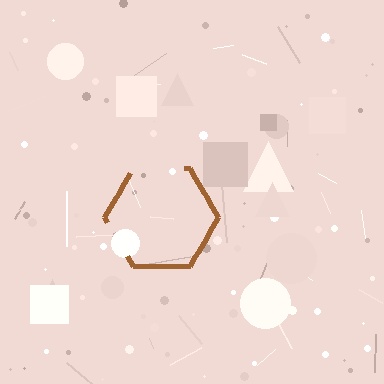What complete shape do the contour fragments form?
The contour fragments form a hexagon.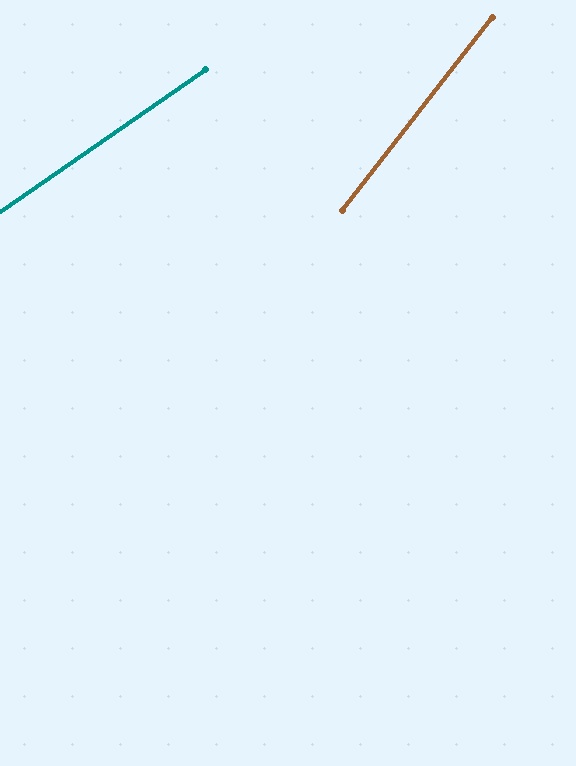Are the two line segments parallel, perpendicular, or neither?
Neither parallel nor perpendicular — they differ by about 18°.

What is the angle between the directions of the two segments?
Approximately 18 degrees.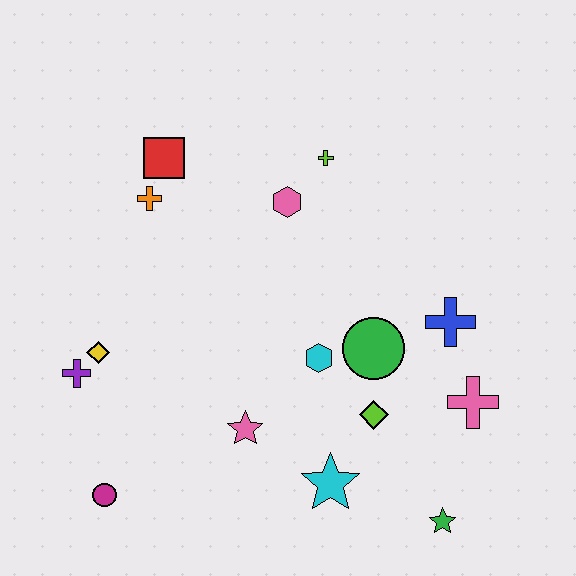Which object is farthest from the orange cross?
The green star is farthest from the orange cross.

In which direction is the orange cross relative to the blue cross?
The orange cross is to the left of the blue cross.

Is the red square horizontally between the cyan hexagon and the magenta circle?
Yes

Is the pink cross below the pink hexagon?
Yes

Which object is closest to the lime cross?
The pink hexagon is closest to the lime cross.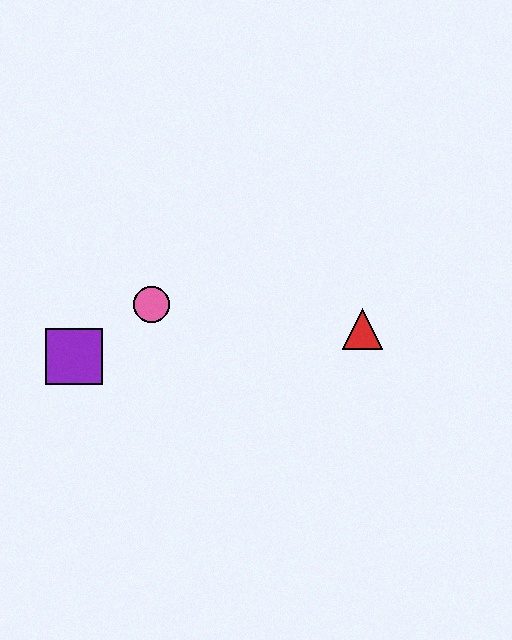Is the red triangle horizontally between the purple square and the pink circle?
No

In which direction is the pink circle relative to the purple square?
The pink circle is to the right of the purple square.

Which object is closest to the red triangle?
The pink circle is closest to the red triangle.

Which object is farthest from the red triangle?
The purple square is farthest from the red triangle.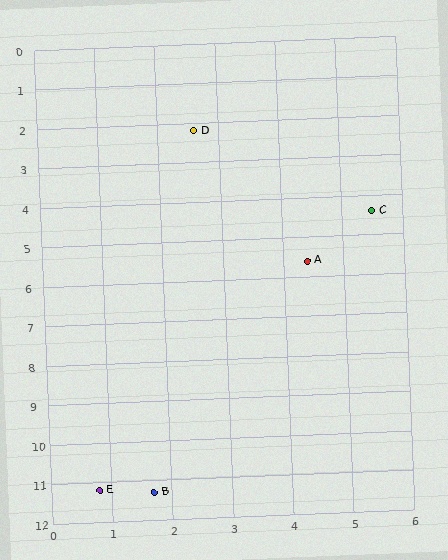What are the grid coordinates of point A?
Point A is at approximately (4.4, 5.6).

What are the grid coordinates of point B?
Point B is at approximately (1.7, 11.3).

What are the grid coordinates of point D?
Point D is at approximately (2.6, 2.2).